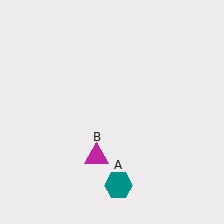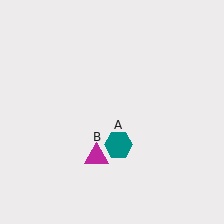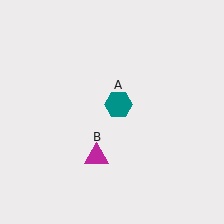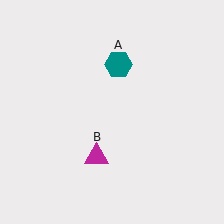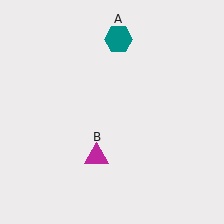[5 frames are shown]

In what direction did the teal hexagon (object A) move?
The teal hexagon (object A) moved up.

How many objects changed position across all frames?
1 object changed position: teal hexagon (object A).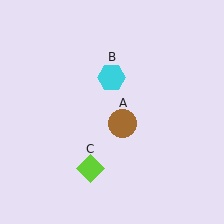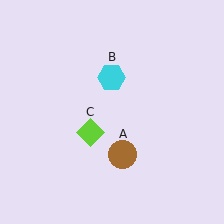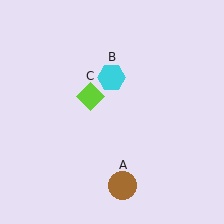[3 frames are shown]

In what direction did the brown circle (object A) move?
The brown circle (object A) moved down.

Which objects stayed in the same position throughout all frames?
Cyan hexagon (object B) remained stationary.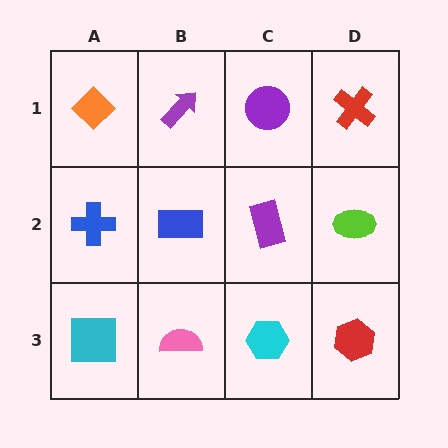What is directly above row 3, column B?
A blue rectangle.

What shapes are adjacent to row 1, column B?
A blue rectangle (row 2, column B), an orange diamond (row 1, column A), a purple circle (row 1, column C).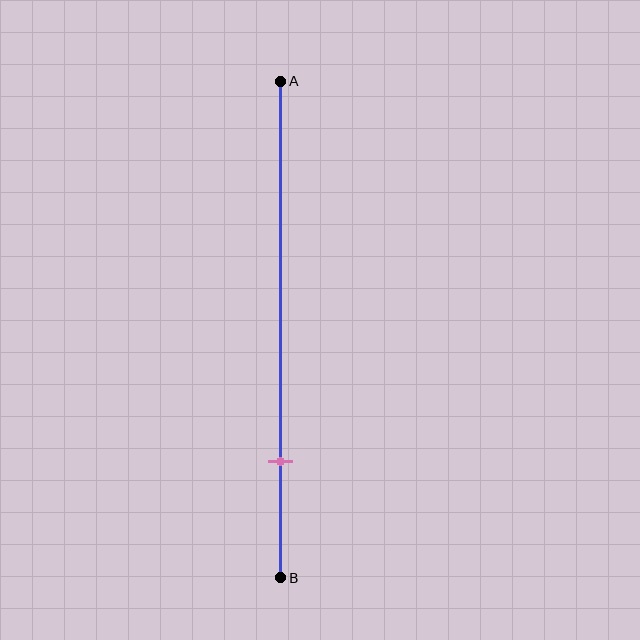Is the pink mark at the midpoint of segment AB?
No, the mark is at about 75% from A, not at the 50% midpoint.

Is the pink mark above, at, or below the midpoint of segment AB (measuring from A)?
The pink mark is below the midpoint of segment AB.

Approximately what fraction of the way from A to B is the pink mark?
The pink mark is approximately 75% of the way from A to B.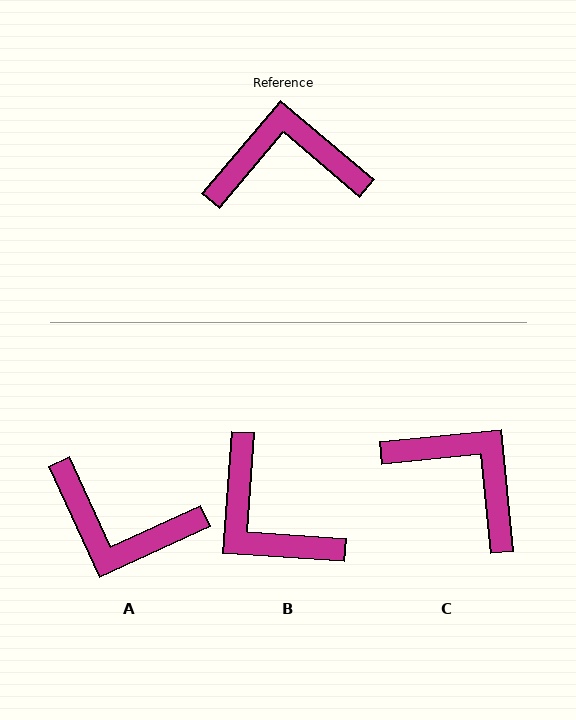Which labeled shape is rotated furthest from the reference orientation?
A, about 155 degrees away.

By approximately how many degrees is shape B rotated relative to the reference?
Approximately 126 degrees counter-clockwise.